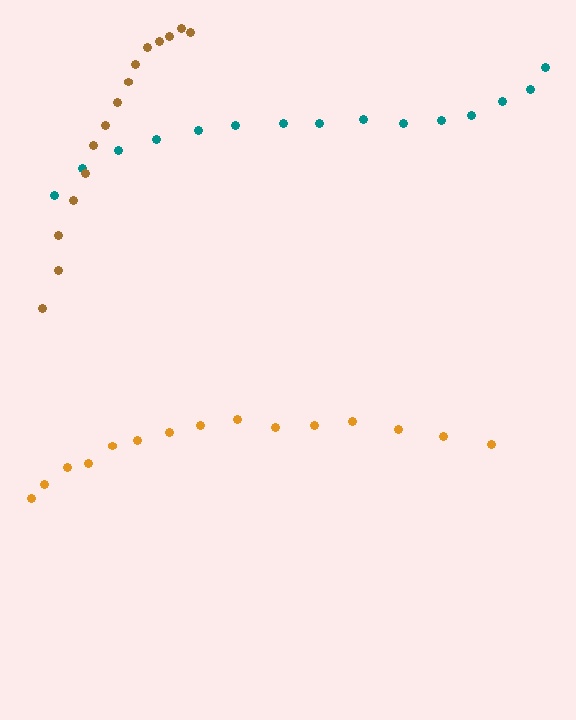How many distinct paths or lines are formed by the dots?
There are 3 distinct paths.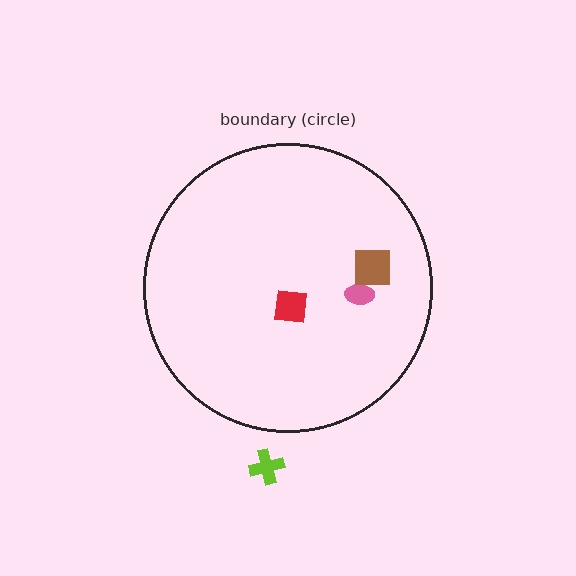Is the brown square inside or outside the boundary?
Inside.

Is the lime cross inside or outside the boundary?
Outside.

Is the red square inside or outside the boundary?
Inside.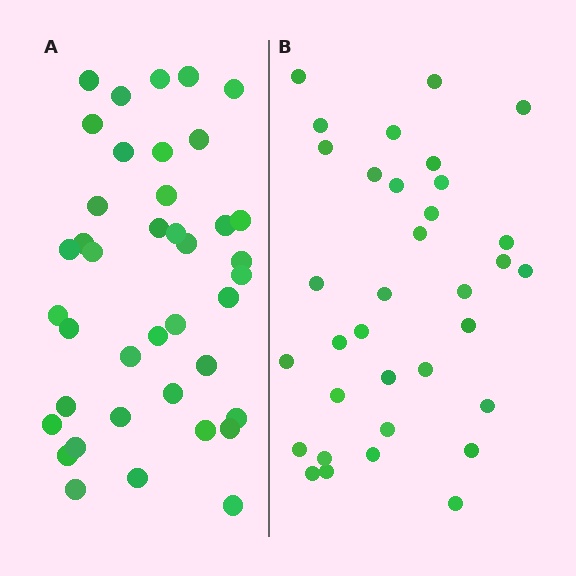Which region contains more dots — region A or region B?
Region A (the left region) has more dots.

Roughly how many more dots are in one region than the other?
Region A has about 6 more dots than region B.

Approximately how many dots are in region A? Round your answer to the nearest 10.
About 40 dots.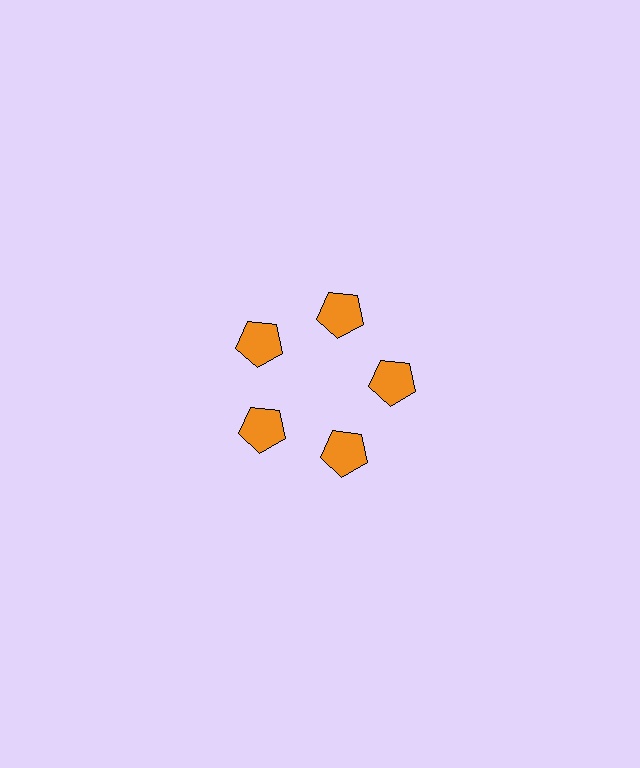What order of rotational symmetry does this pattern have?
This pattern has 5-fold rotational symmetry.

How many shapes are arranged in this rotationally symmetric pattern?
There are 5 shapes, arranged in 5 groups of 1.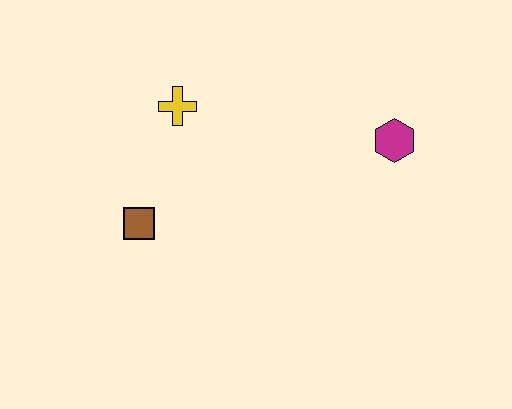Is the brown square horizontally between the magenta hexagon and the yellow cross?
No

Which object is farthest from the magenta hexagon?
The brown square is farthest from the magenta hexagon.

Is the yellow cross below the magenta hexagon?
No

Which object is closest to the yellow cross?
The brown square is closest to the yellow cross.